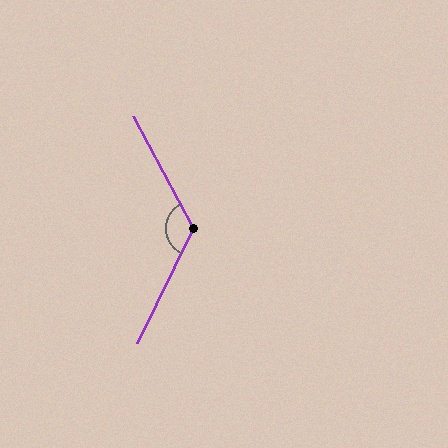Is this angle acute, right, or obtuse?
It is obtuse.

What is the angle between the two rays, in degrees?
Approximately 126 degrees.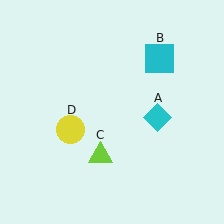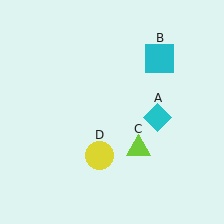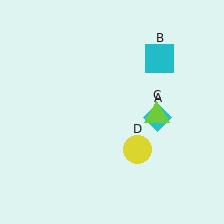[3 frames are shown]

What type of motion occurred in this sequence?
The lime triangle (object C), yellow circle (object D) rotated counterclockwise around the center of the scene.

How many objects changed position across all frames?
2 objects changed position: lime triangle (object C), yellow circle (object D).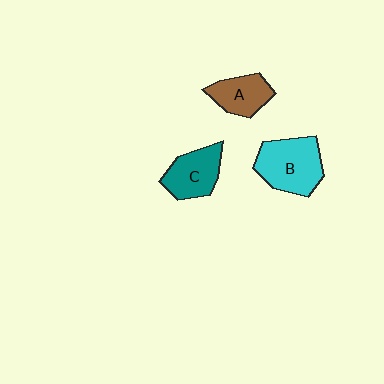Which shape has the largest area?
Shape B (cyan).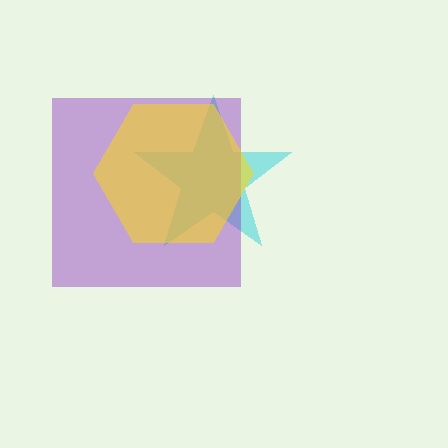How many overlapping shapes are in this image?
There are 3 overlapping shapes in the image.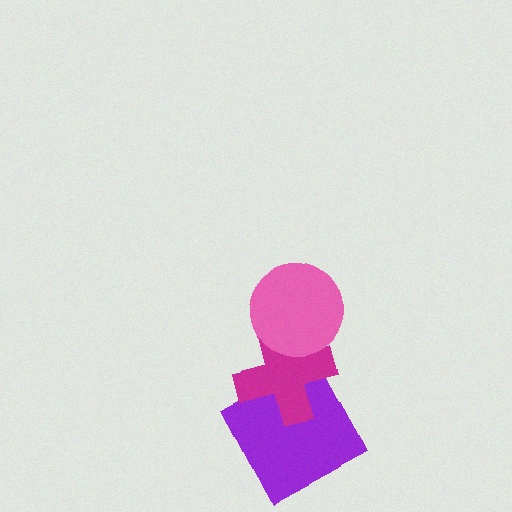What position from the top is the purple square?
The purple square is 3rd from the top.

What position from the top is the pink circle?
The pink circle is 1st from the top.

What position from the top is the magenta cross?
The magenta cross is 2nd from the top.